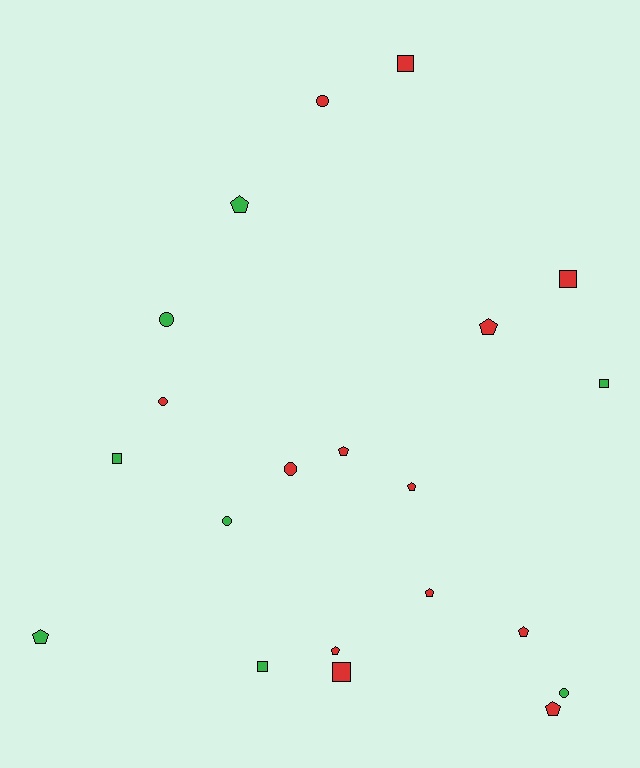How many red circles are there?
There are 3 red circles.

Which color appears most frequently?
Red, with 13 objects.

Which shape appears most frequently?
Pentagon, with 9 objects.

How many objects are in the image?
There are 21 objects.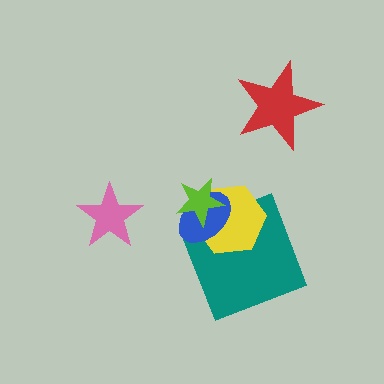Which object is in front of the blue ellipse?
The lime star is in front of the blue ellipse.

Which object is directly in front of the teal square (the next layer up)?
The yellow hexagon is directly in front of the teal square.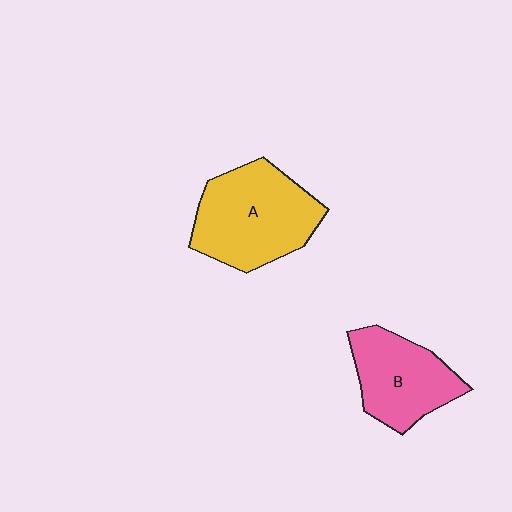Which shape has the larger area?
Shape A (yellow).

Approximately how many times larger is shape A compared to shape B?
Approximately 1.3 times.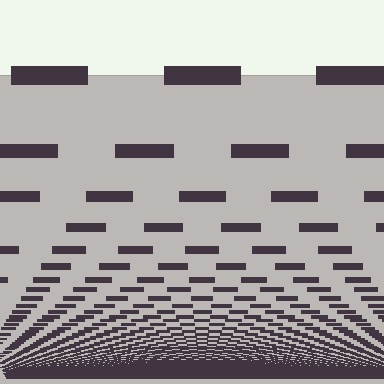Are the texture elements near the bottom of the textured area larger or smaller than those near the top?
Smaller. The gradient is inverted — elements near the bottom are smaller and denser.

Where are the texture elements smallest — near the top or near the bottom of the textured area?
Near the bottom.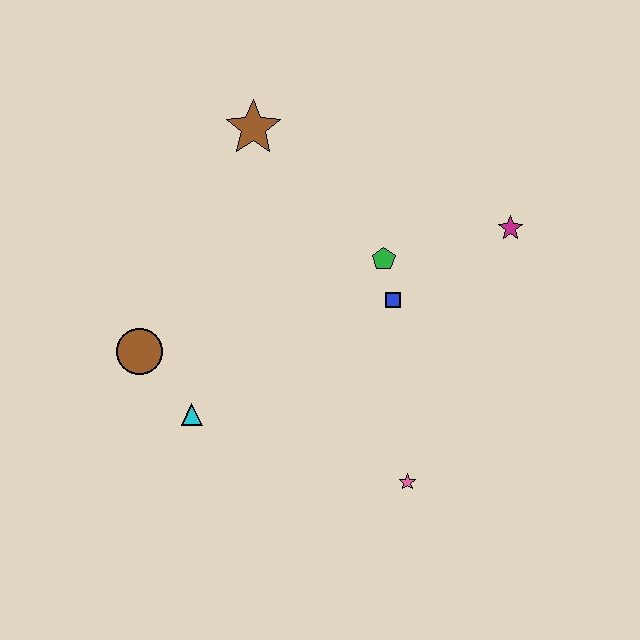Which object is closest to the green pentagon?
The blue square is closest to the green pentagon.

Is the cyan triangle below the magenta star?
Yes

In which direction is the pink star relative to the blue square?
The pink star is below the blue square.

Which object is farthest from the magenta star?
The brown circle is farthest from the magenta star.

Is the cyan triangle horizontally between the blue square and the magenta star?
No